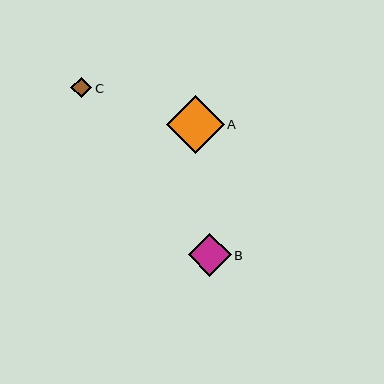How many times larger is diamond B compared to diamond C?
Diamond B is approximately 2.1 times the size of diamond C.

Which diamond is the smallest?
Diamond C is the smallest with a size of approximately 21 pixels.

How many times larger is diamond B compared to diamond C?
Diamond B is approximately 2.1 times the size of diamond C.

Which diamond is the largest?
Diamond A is the largest with a size of approximately 57 pixels.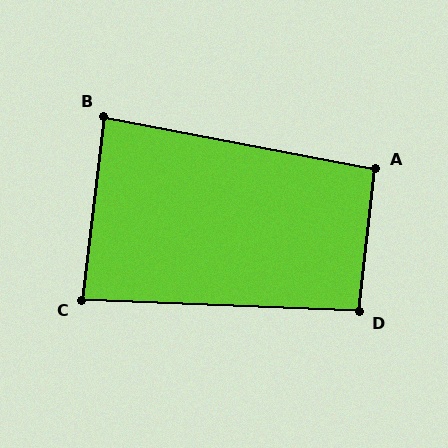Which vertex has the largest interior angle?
A, at approximately 94 degrees.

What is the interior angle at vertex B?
Approximately 86 degrees (approximately right).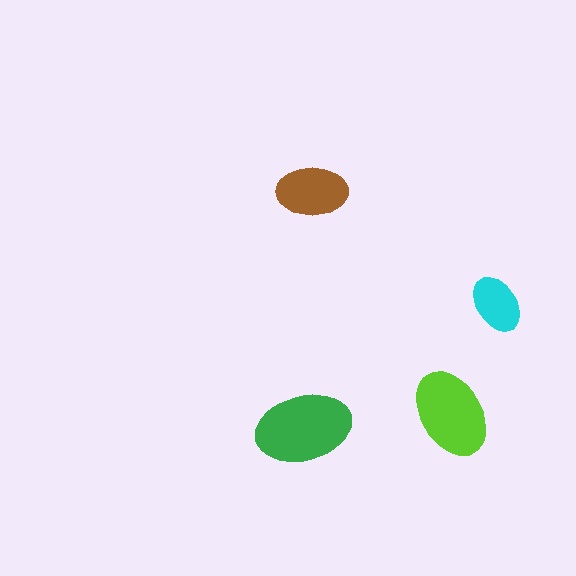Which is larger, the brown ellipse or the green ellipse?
The green one.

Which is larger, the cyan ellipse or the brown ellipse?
The brown one.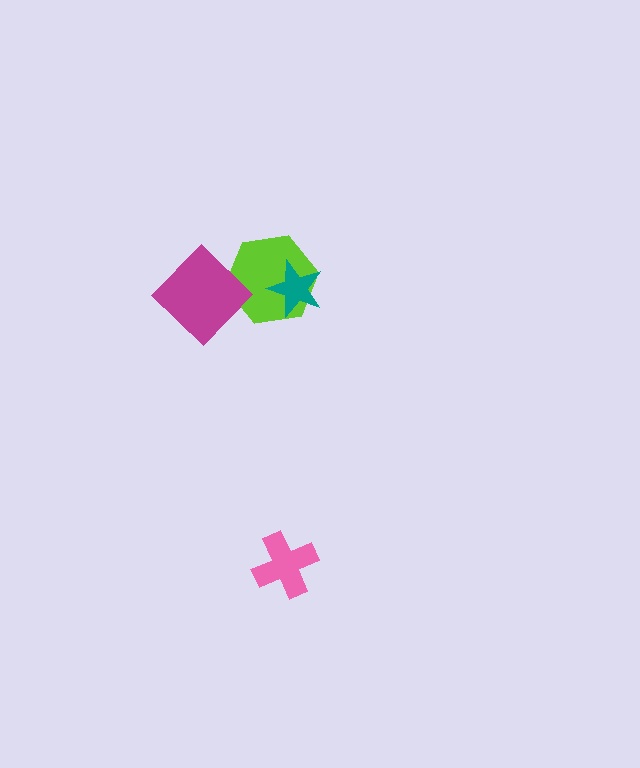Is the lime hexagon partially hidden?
Yes, it is partially covered by another shape.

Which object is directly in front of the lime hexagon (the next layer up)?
The teal star is directly in front of the lime hexagon.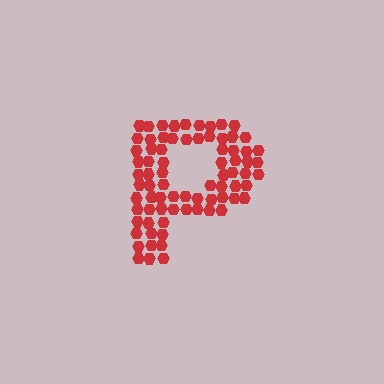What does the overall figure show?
The overall figure shows the letter P.